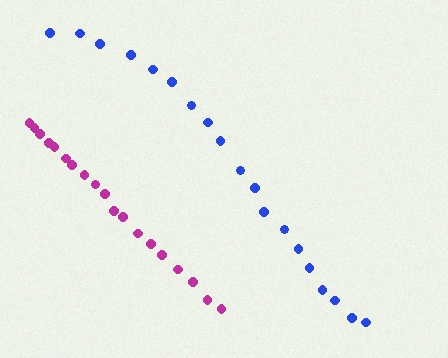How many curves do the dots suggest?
There are 2 distinct paths.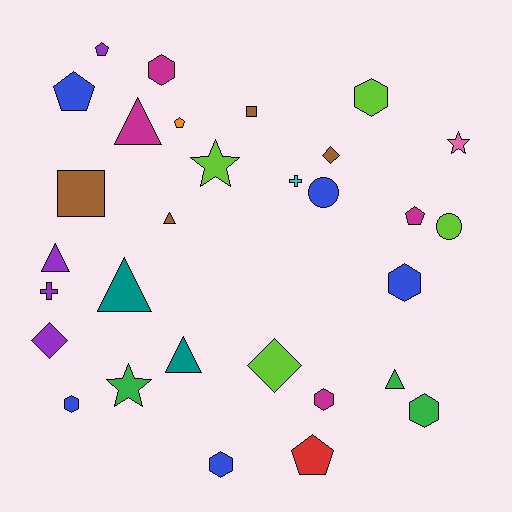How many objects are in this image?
There are 30 objects.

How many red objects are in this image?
There is 1 red object.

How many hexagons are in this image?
There are 7 hexagons.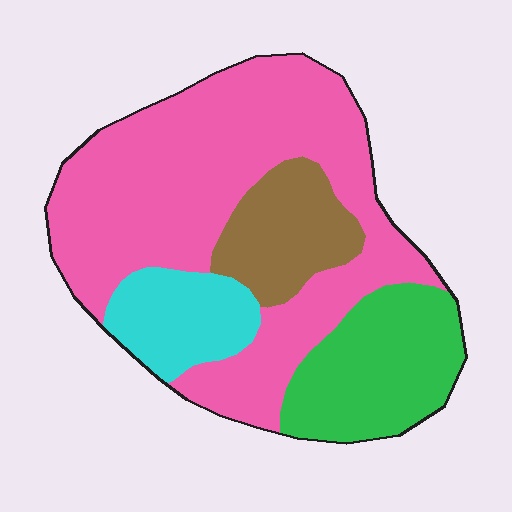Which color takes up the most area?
Pink, at roughly 55%.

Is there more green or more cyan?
Green.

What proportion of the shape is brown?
Brown covers 13% of the shape.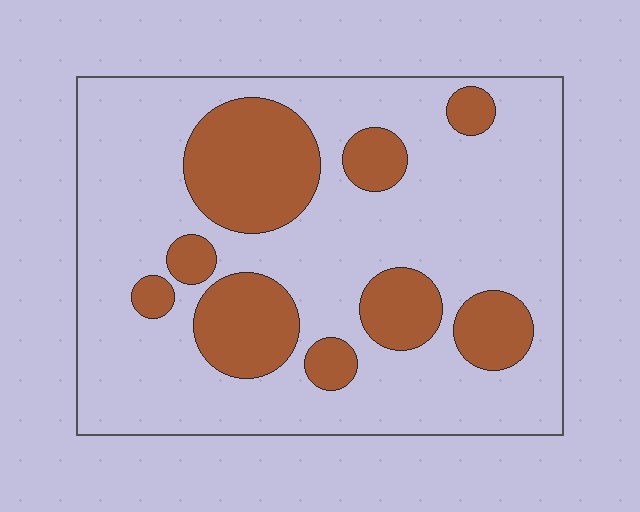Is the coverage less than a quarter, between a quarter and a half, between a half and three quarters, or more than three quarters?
Between a quarter and a half.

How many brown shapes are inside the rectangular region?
9.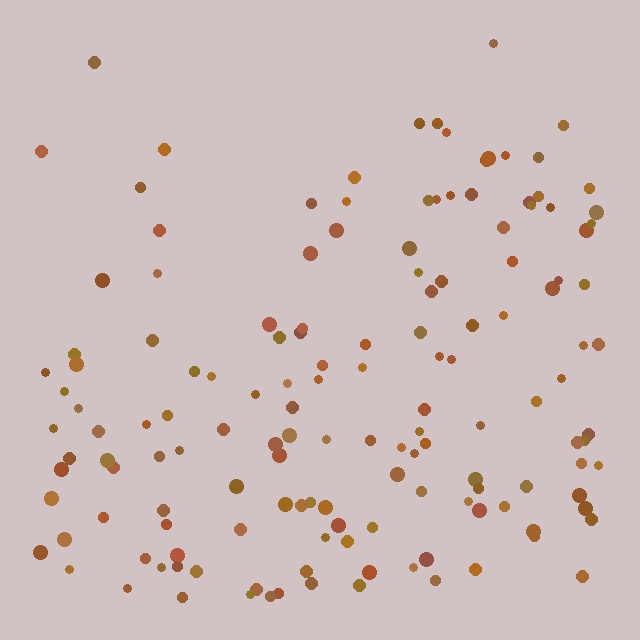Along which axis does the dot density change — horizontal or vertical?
Vertical.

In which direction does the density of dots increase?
From top to bottom, with the bottom side densest.